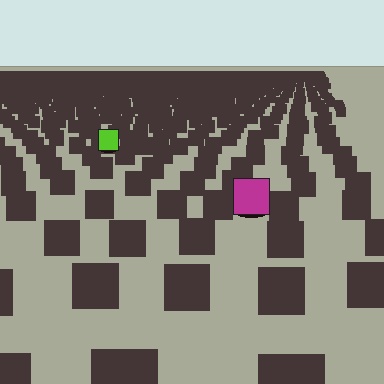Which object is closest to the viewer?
The magenta square is closest. The texture marks near it are larger and more spread out.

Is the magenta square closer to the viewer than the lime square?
Yes. The magenta square is closer — you can tell from the texture gradient: the ground texture is coarser near it.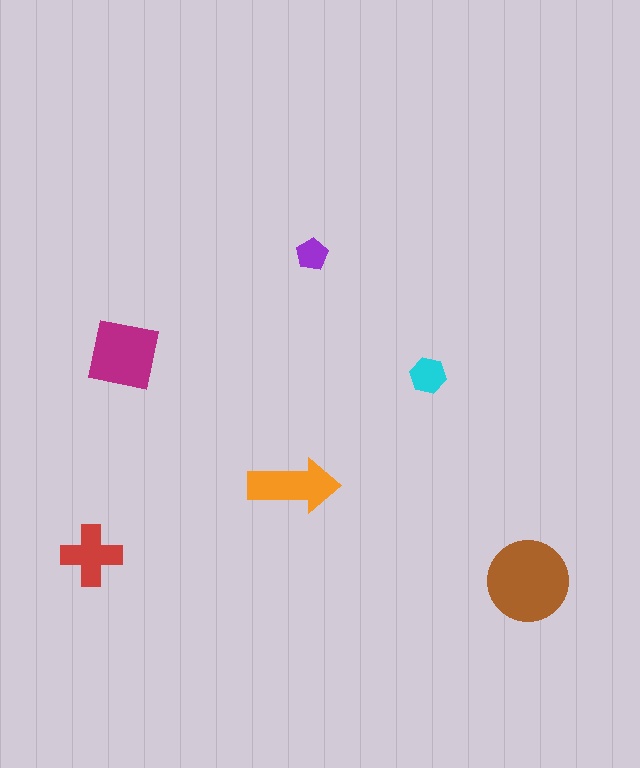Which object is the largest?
The brown circle.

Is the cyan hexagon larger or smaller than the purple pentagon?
Larger.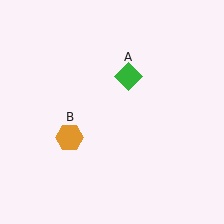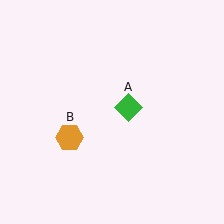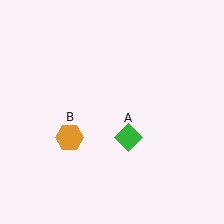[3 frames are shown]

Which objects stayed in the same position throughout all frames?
Orange hexagon (object B) remained stationary.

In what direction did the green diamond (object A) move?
The green diamond (object A) moved down.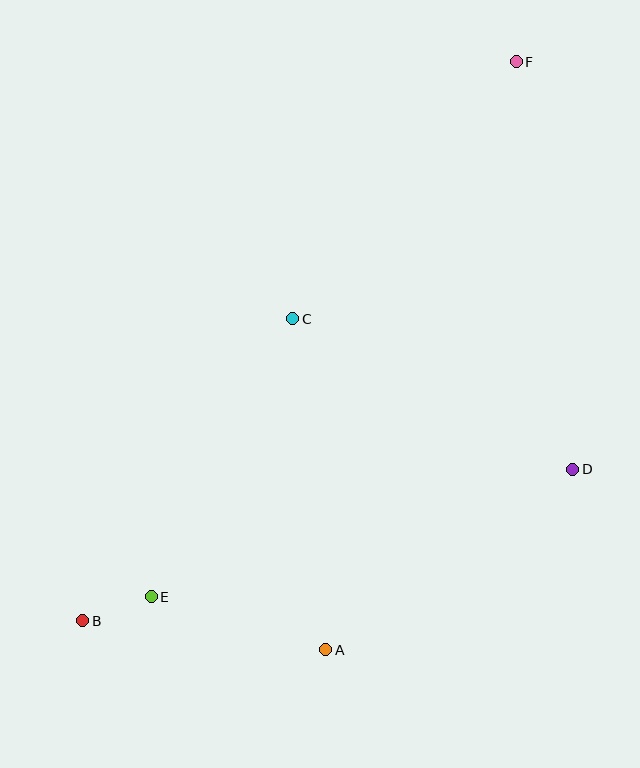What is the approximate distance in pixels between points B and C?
The distance between B and C is approximately 368 pixels.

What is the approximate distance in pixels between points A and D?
The distance between A and D is approximately 306 pixels.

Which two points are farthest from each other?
Points B and F are farthest from each other.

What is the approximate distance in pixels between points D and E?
The distance between D and E is approximately 440 pixels.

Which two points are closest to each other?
Points B and E are closest to each other.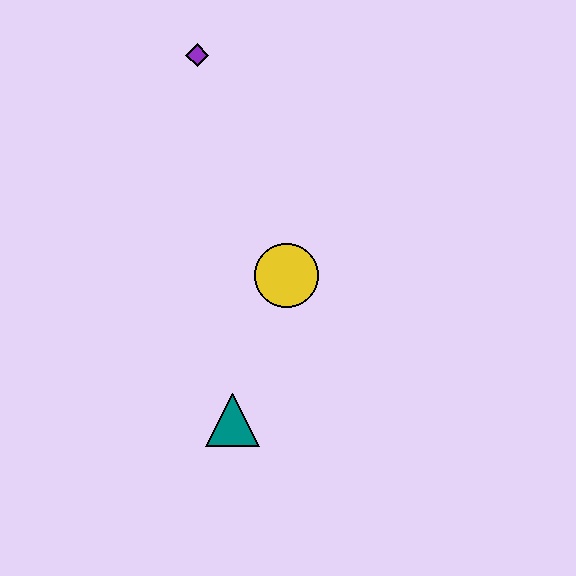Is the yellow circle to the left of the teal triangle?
No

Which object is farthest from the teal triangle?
The purple diamond is farthest from the teal triangle.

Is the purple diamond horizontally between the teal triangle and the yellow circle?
No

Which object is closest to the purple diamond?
The yellow circle is closest to the purple diamond.